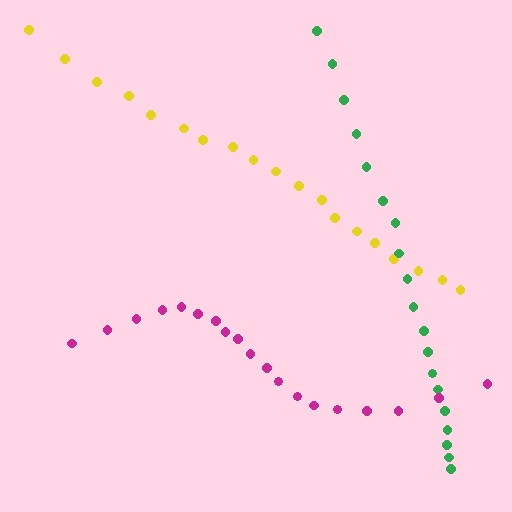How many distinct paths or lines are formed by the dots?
There are 3 distinct paths.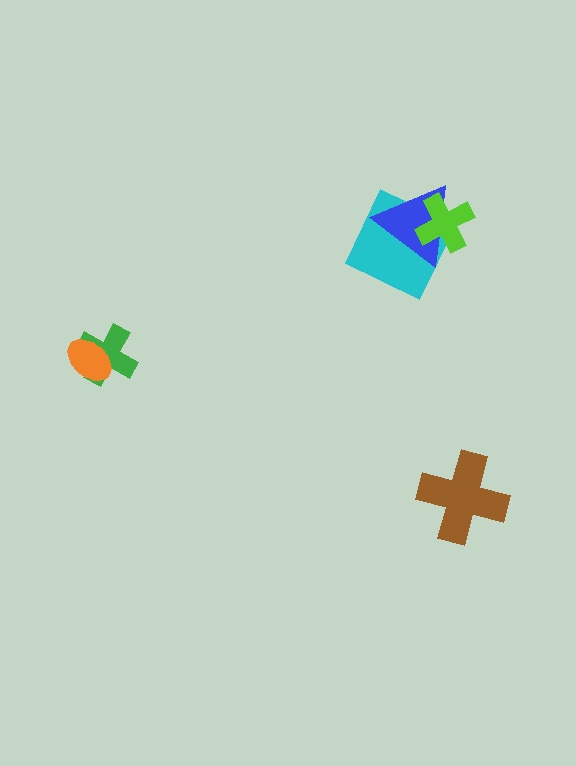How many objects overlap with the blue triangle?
2 objects overlap with the blue triangle.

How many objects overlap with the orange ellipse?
1 object overlaps with the orange ellipse.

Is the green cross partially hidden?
Yes, it is partially covered by another shape.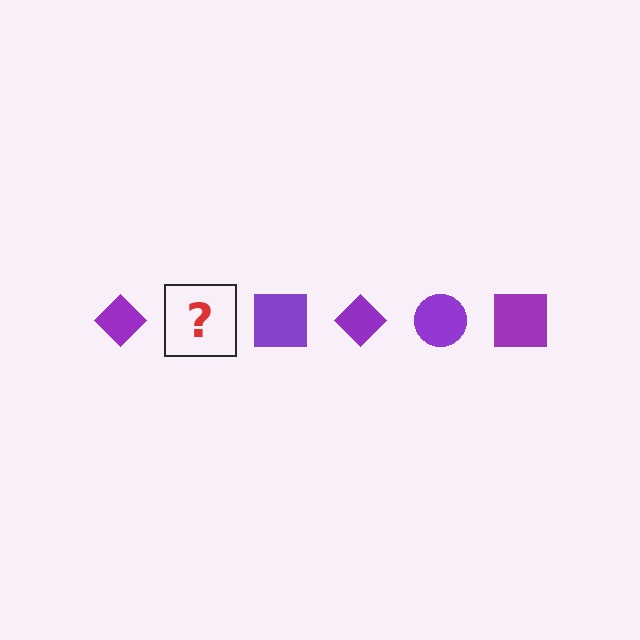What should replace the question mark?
The question mark should be replaced with a purple circle.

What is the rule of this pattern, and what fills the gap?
The rule is that the pattern cycles through diamond, circle, square shapes in purple. The gap should be filled with a purple circle.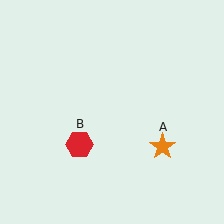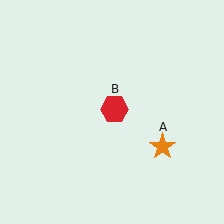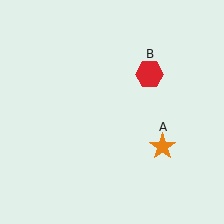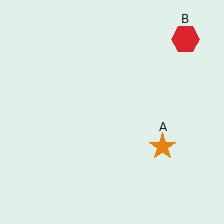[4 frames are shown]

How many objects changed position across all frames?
1 object changed position: red hexagon (object B).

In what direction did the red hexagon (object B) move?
The red hexagon (object B) moved up and to the right.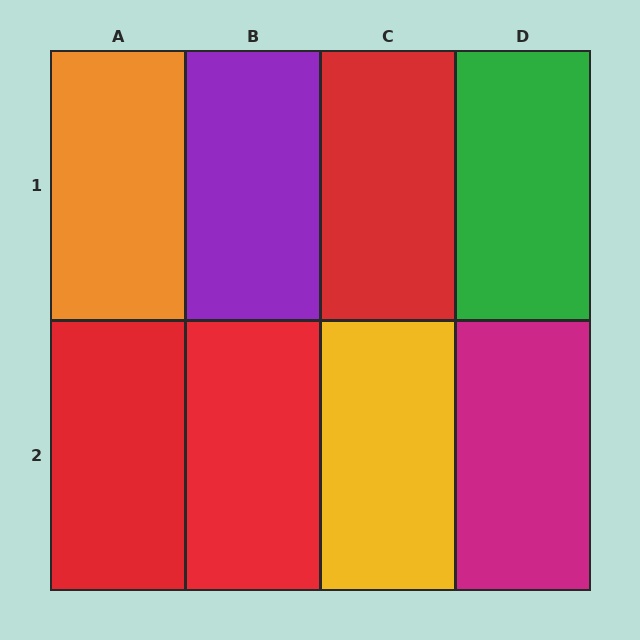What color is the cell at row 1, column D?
Green.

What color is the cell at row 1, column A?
Orange.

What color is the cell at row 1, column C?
Red.